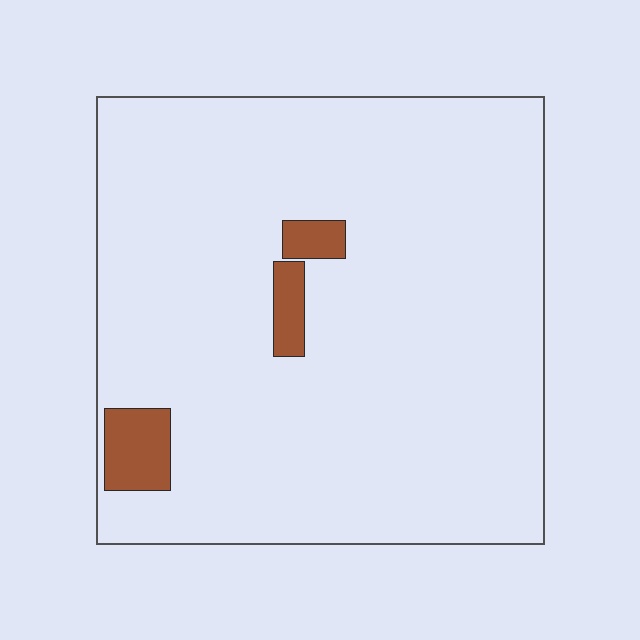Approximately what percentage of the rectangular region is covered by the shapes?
Approximately 5%.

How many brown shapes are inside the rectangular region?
3.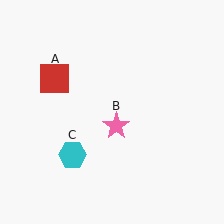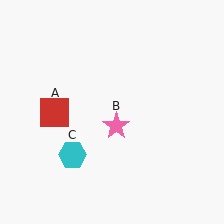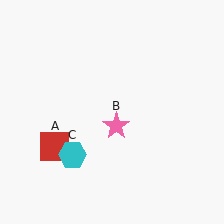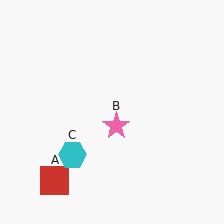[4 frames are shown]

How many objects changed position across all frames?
1 object changed position: red square (object A).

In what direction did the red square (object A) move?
The red square (object A) moved down.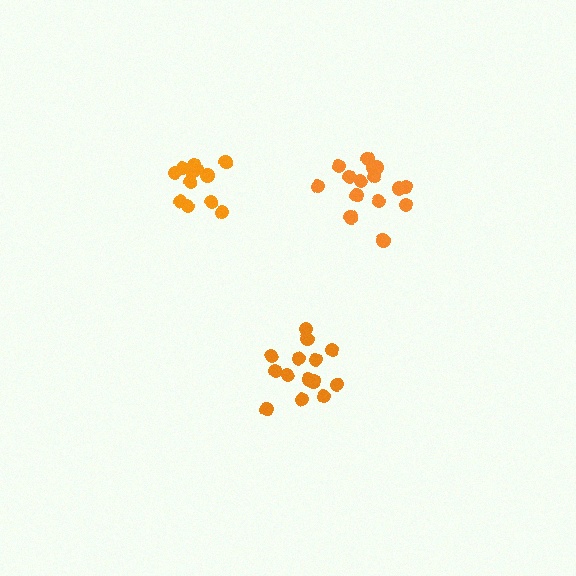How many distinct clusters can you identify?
There are 3 distinct clusters.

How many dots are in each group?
Group 1: 12 dots, Group 2: 15 dots, Group 3: 14 dots (41 total).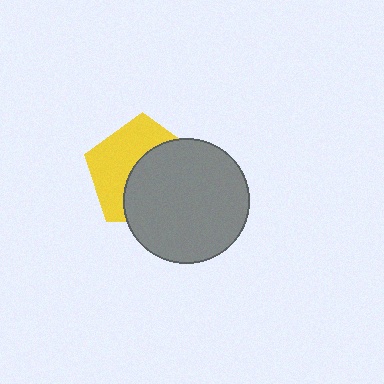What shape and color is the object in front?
The object in front is a gray circle.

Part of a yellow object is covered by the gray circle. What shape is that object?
It is a pentagon.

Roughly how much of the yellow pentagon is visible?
About half of it is visible (roughly 47%).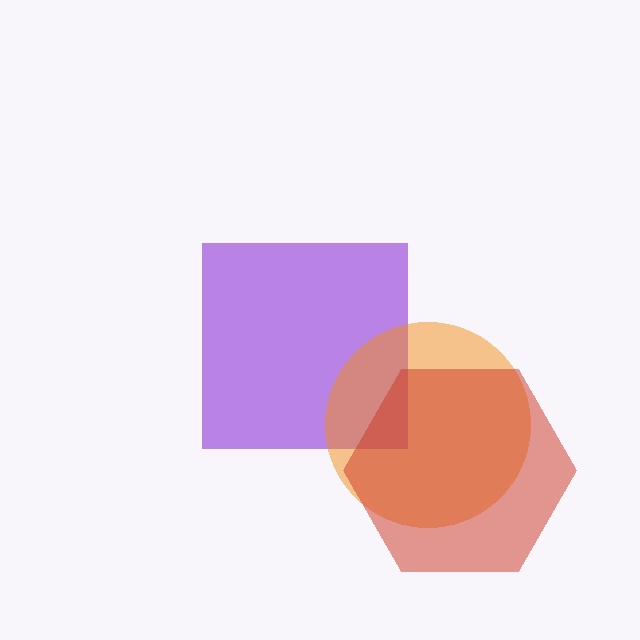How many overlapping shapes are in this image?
There are 3 overlapping shapes in the image.